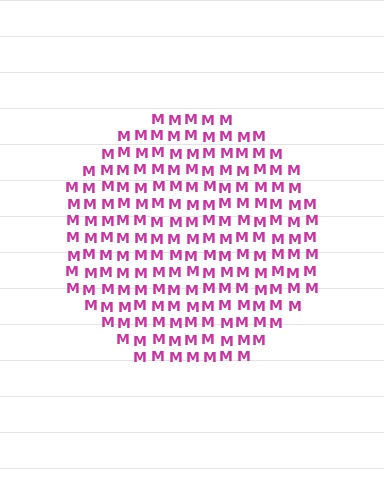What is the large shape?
The large shape is a circle.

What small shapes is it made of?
It is made of small letter M's.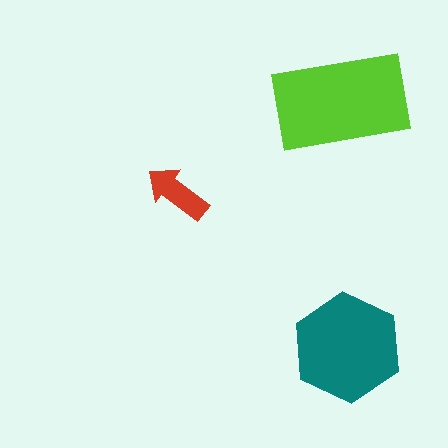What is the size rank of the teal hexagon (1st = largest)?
2nd.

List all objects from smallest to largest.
The red arrow, the teal hexagon, the lime rectangle.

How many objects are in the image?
There are 3 objects in the image.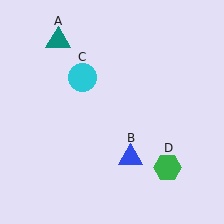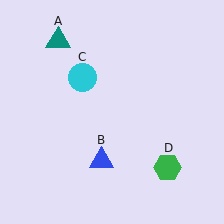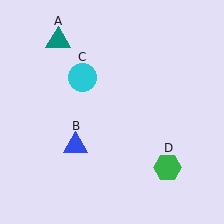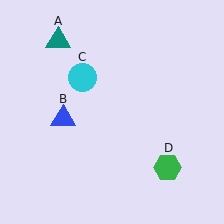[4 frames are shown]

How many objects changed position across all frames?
1 object changed position: blue triangle (object B).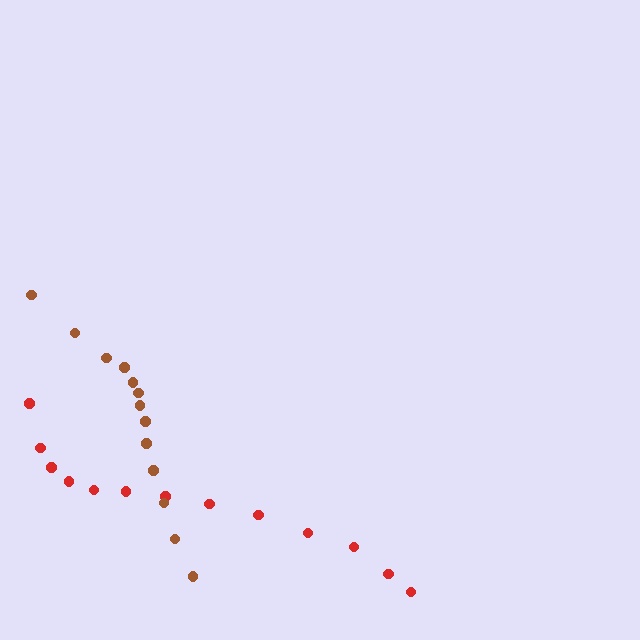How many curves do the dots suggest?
There are 2 distinct paths.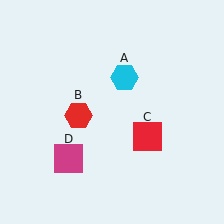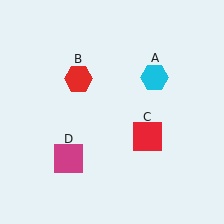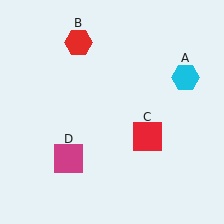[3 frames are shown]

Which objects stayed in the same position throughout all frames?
Red square (object C) and magenta square (object D) remained stationary.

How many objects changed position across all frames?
2 objects changed position: cyan hexagon (object A), red hexagon (object B).